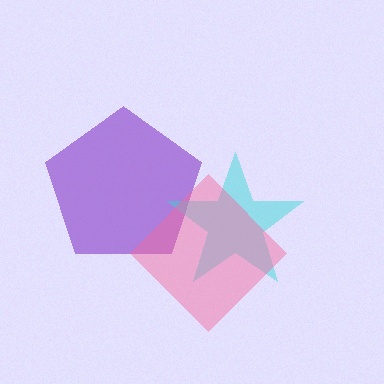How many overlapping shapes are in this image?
There are 3 overlapping shapes in the image.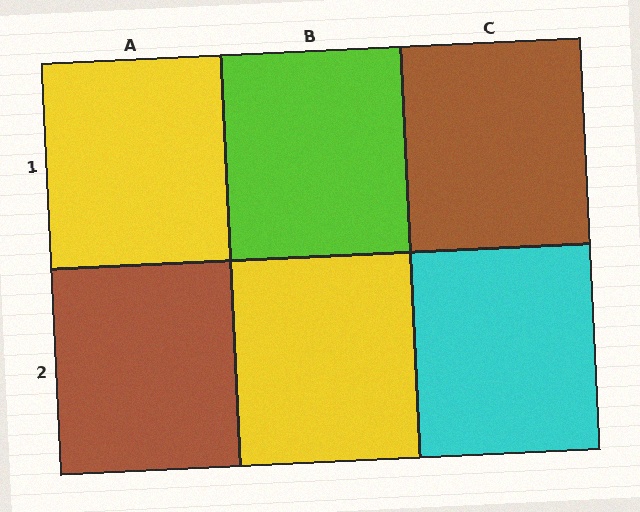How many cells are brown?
2 cells are brown.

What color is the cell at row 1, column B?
Lime.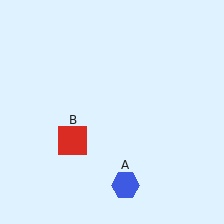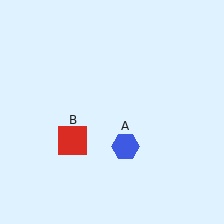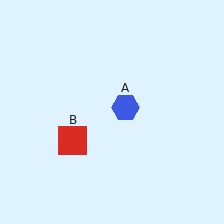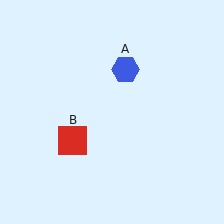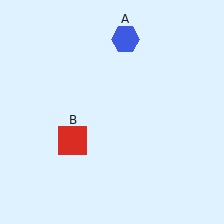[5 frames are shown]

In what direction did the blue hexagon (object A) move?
The blue hexagon (object A) moved up.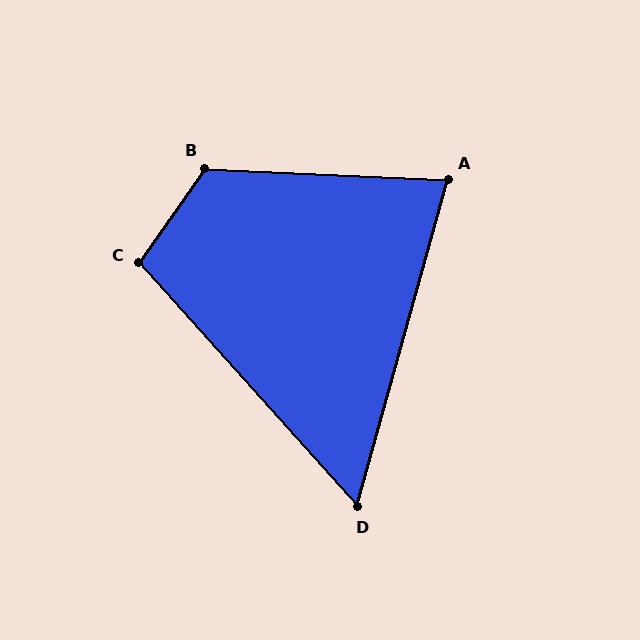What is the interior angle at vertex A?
Approximately 77 degrees (acute).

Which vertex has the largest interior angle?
B, at approximately 123 degrees.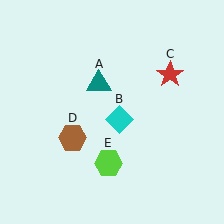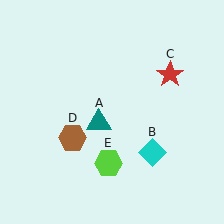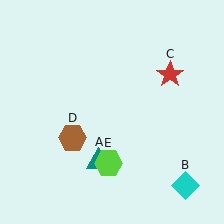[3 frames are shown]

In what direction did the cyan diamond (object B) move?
The cyan diamond (object B) moved down and to the right.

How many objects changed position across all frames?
2 objects changed position: teal triangle (object A), cyan diamond (object B).